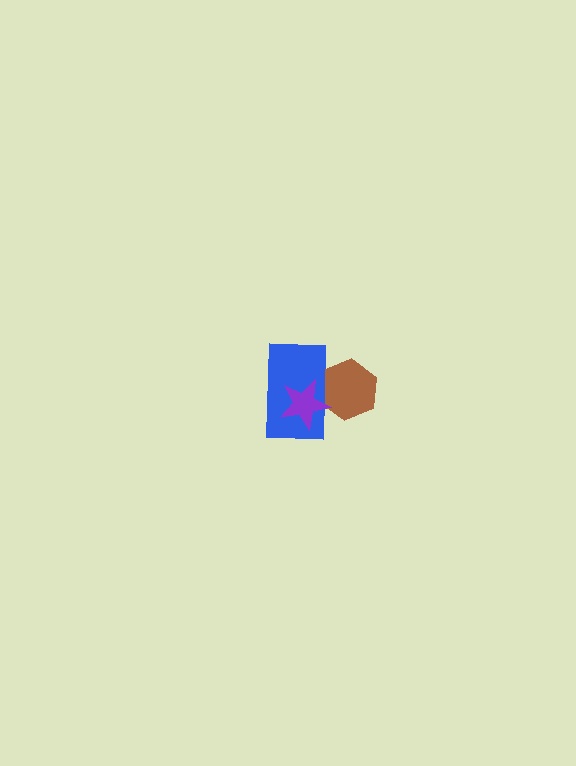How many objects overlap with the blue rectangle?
2 objects overlap with the blue rectangle.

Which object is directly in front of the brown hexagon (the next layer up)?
The blue rectangle is directly in front of the brown hexagon.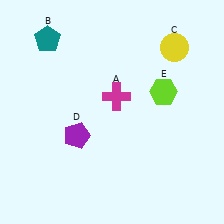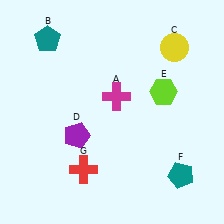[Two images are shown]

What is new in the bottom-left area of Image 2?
A red cross (G) was added in the bottom-left area of Image 2.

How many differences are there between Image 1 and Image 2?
There are 2 differences between the two images.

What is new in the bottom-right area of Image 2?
A teal pentagon (F) was added in the bottom-right area of Image 2.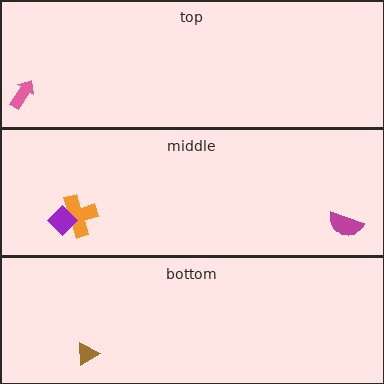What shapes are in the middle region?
The orange cross, the magenta semicircle, the purple diamond.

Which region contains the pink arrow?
The top region.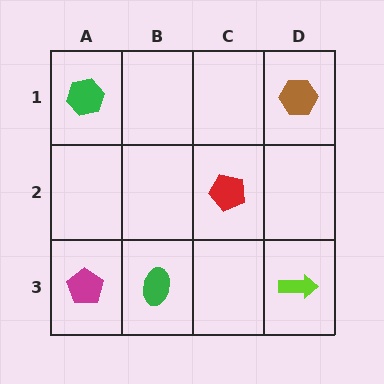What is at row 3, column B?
A green ellipse.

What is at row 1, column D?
A brown hexagon.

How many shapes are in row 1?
2 shapes.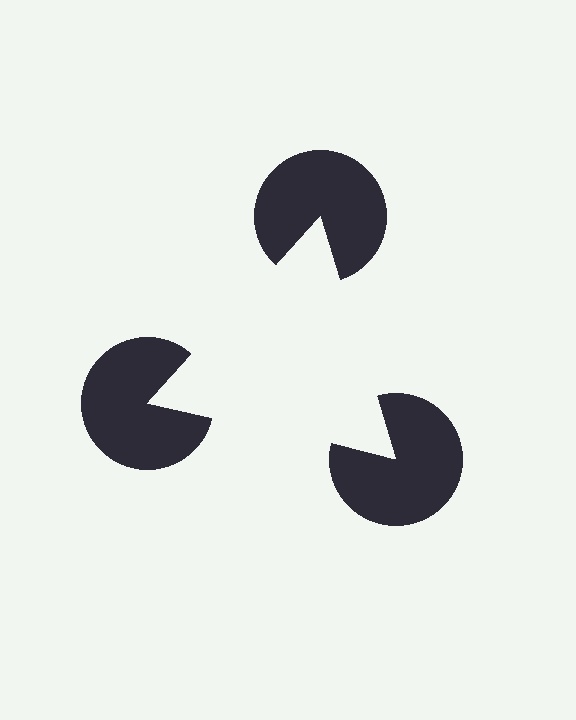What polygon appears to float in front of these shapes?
An illusory triangle — its edges are inferred from the aligned wedge cuts in the pac-man discs, not physically drawn.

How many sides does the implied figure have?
3 sides.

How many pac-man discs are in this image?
There are 3 — one at each vertex of the illusory triangle.